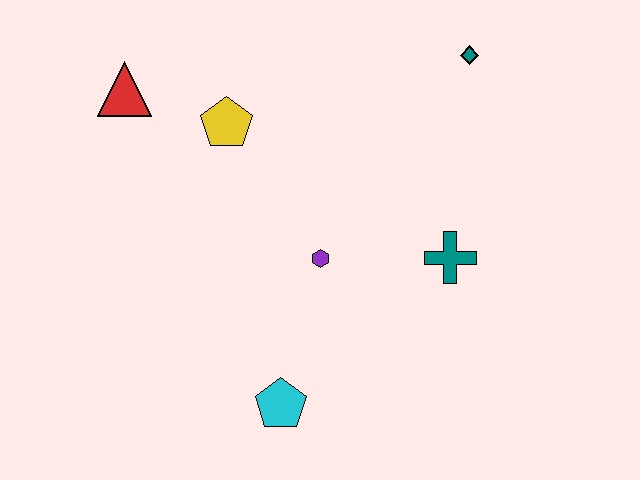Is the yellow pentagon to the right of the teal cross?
No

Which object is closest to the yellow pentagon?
The red triangle is closest to the yellow pentagon.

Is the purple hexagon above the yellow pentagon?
No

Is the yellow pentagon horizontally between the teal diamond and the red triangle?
Yes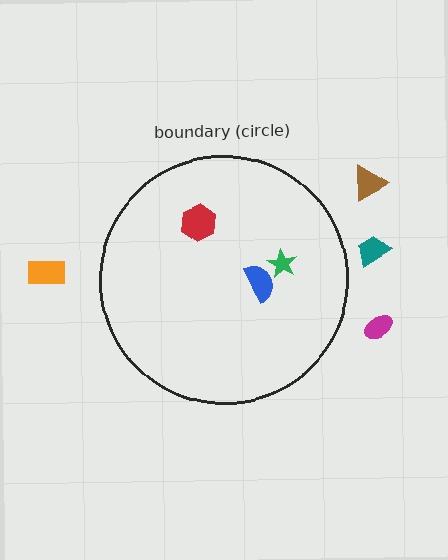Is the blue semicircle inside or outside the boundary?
Inside.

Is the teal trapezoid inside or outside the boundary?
Outside.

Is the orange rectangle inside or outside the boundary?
Outside.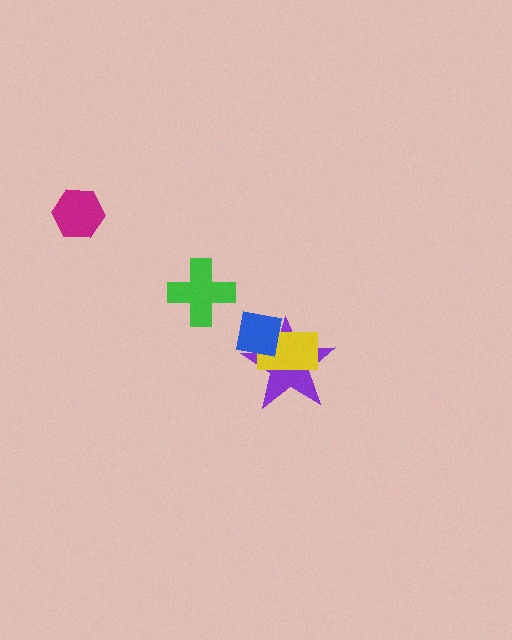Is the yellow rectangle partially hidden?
Yes, it is partially covered by another shape.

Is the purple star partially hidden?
Yes, it is partially covered by another shape.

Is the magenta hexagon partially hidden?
No, no other shape covers it.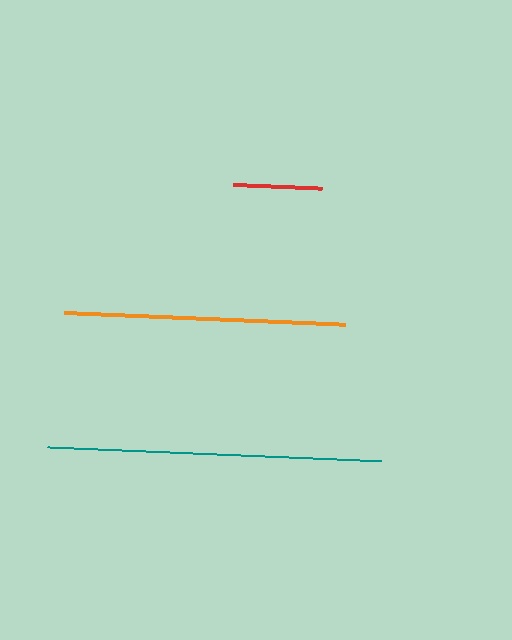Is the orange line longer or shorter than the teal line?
The teal line is longer than the orange line.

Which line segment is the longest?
The teal line is the longest at approximately 335 pixels.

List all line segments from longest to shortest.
From longest to shortest: teal, orange, red.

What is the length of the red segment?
The red segment is approximately 89 pixels long.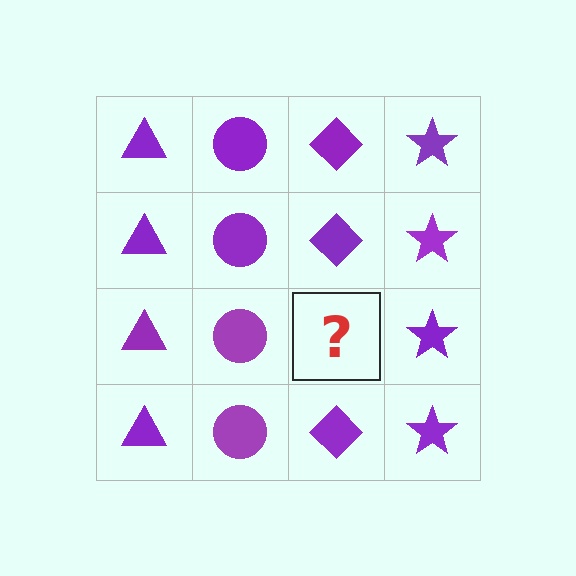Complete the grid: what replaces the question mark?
The question mark should be replaced with a purple diamond.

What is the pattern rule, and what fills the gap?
The rule is that each column has a consistent shape. The gap should be filled with a purple diamond.